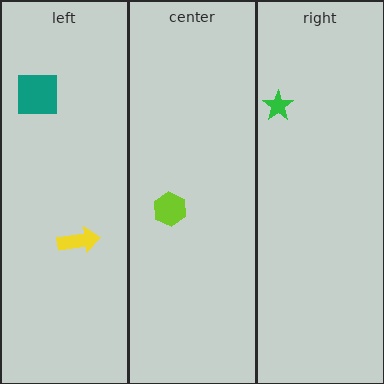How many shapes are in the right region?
1.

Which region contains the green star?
The right region.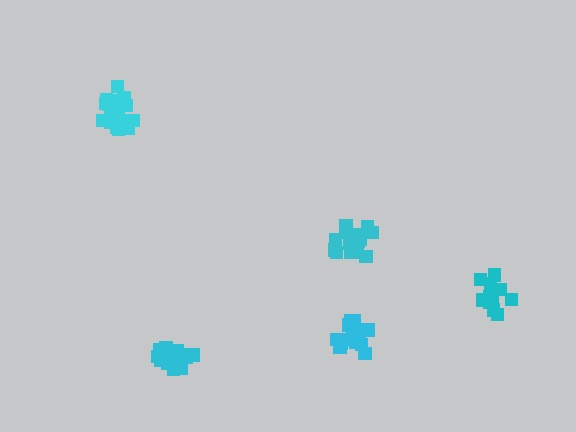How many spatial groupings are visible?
There are 5 spatial groupings.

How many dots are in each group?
Group 1: 20 dots, Group 2: 20 dots, Group 3: 16 dots, Group 4: 16 dots, Group 5: 14 dots (86 total).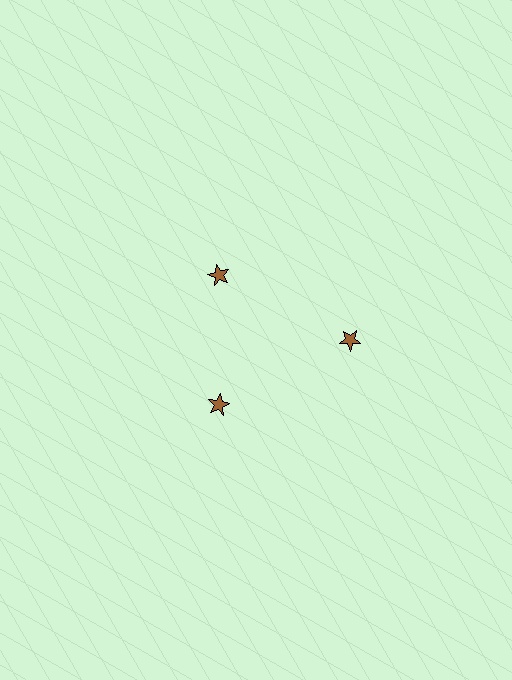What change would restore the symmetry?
The symmetry would be restored by moving it inward, back onto the ring so that all 3 stars sit at equal angles and equal distance from the center.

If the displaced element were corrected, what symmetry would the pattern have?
It would have 3-fold rotational symmetry — the pattern would map onto itself every 120 degrees.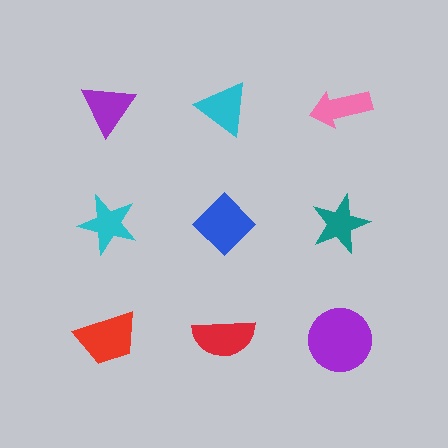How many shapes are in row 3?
3 shapes.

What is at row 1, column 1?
A purple triangle.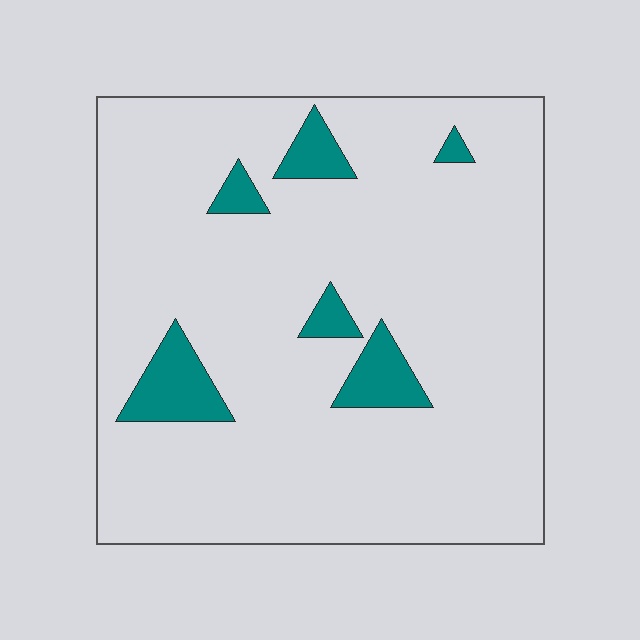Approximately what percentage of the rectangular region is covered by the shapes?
Approximately 10%.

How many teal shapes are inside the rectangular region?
6.